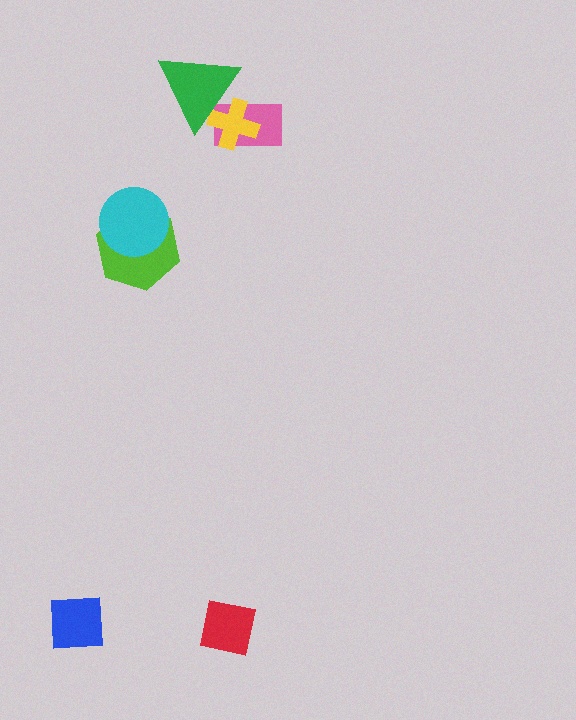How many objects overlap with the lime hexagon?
1 object overlaps with the lime hexagon.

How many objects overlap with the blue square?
0 objects overlap with the blue square.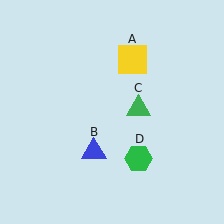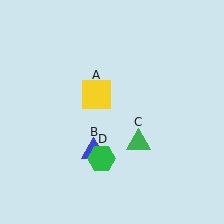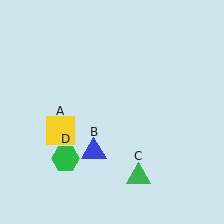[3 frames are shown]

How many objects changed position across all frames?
3 objects changed position: yellow square (object A), green triangle (object C), green hexagon (object D).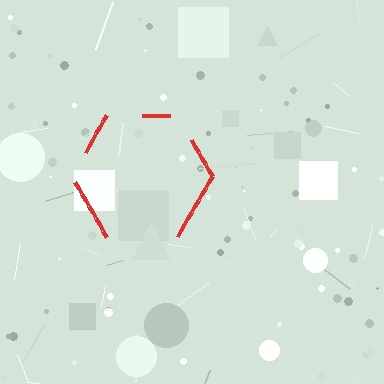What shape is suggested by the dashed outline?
The dashed outline suggests a hexagon.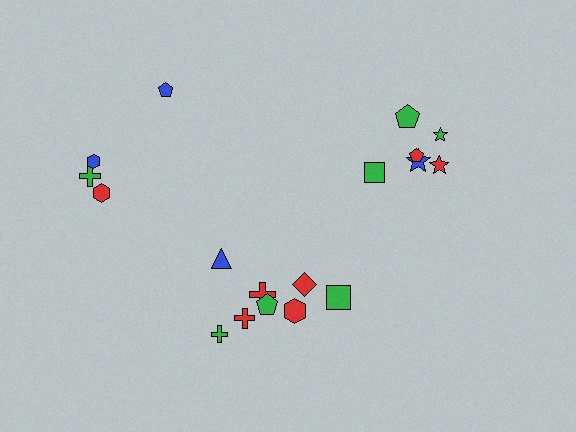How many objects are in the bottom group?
There are 8 objects.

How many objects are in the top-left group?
There are 4 objects.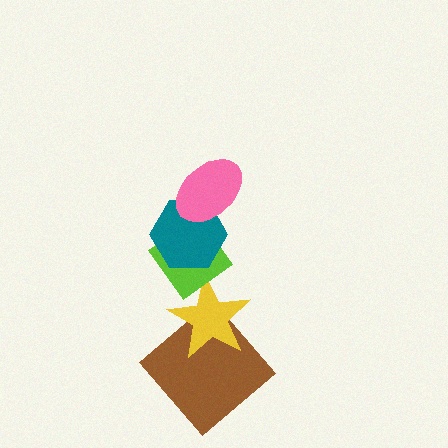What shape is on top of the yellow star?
The lime diamond is on top of the yellow star.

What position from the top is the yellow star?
The yellow star is 4th from the top.